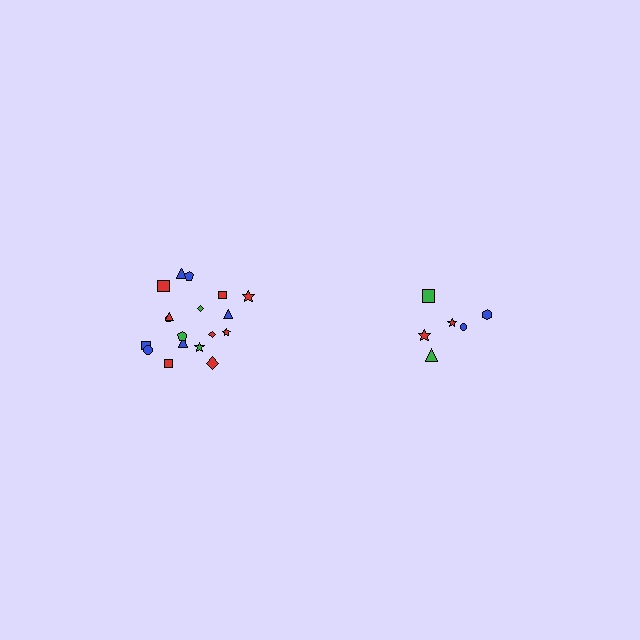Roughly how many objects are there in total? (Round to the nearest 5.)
Roughly 25 objects in total.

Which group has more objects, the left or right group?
The left group.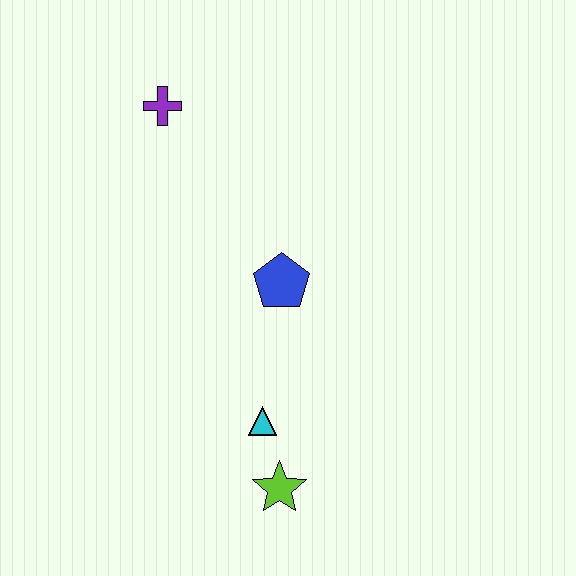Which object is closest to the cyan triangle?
The lime star is closest to the cyan triangle.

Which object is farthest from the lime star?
The purple cross is farthest from the lime star.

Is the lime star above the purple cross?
No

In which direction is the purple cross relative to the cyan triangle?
The purple cross is above the cyan triangle.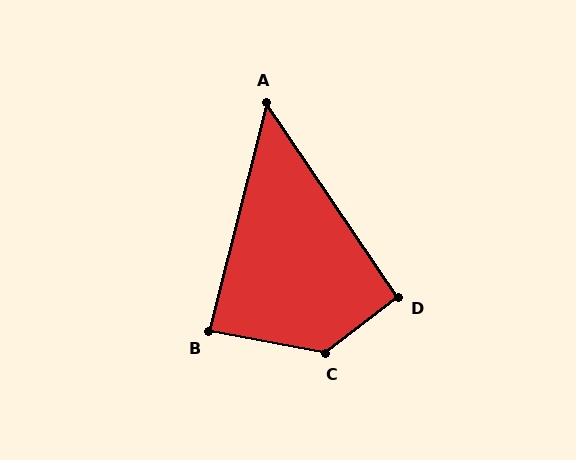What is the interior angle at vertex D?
Approximately 94 degrees (approximately right).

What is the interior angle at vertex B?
Approximately 86 degrees (approximately right).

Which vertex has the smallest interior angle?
A, at approximately 48 degrees.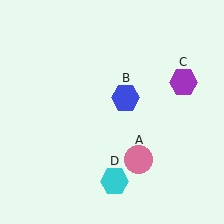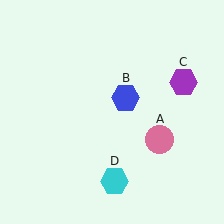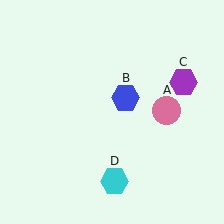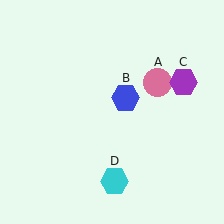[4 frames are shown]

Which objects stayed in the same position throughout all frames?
Blue hexagon (object B) and purple hexagon (object C) and cyan hexagon (object D) remained stationary.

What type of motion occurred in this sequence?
The pink circle (object A) rotated counterclockwise around the center of the scene.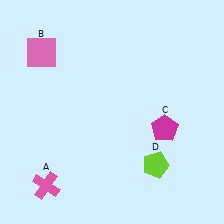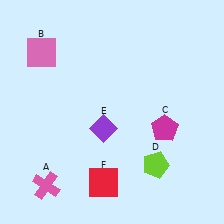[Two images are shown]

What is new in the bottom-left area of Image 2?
A red square (F) was added in the bottom-left area of Image 2.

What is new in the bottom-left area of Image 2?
A purple diamond (E) was added in the bottom-left area of Image 2.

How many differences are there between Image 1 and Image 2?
There are 2 differences between the two images.